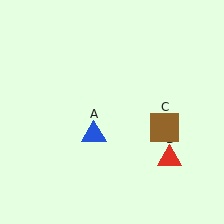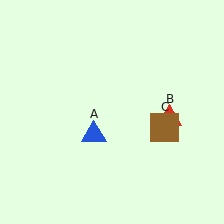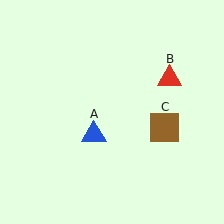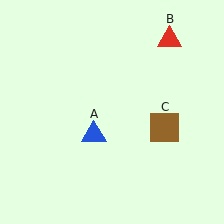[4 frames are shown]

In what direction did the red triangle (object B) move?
The red triangle (object B) moved up.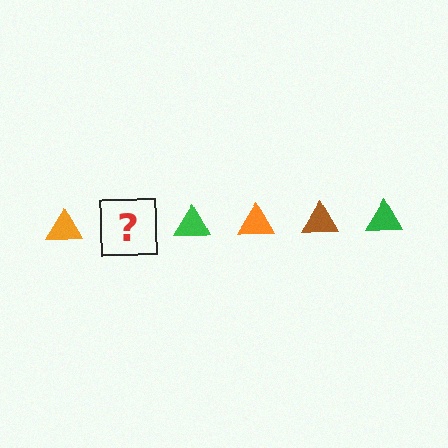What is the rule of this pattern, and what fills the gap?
The rule is that the pattern cycles through orange, brown, green triangles. The gap should be filled with a brown triangle.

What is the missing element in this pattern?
The missing element is a brown triangle.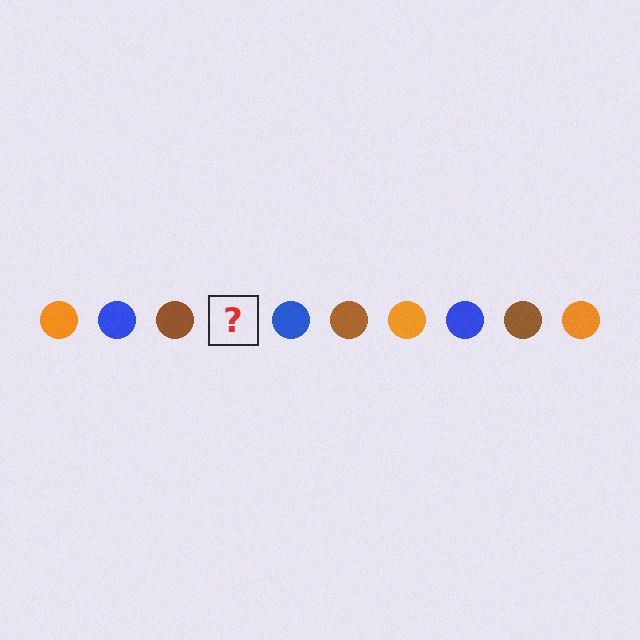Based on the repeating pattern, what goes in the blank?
The blank should be an orange circle.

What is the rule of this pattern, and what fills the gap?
The rule is that the pattern cycles through orange, blue, brown circles. The gap should be filled with an orange circle.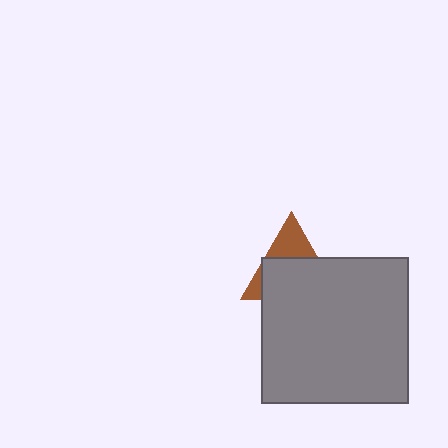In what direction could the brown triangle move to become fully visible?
The brown triangle could move up. That would shift it out from behind the gray square entirely.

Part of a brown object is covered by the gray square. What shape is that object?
It is a triangle.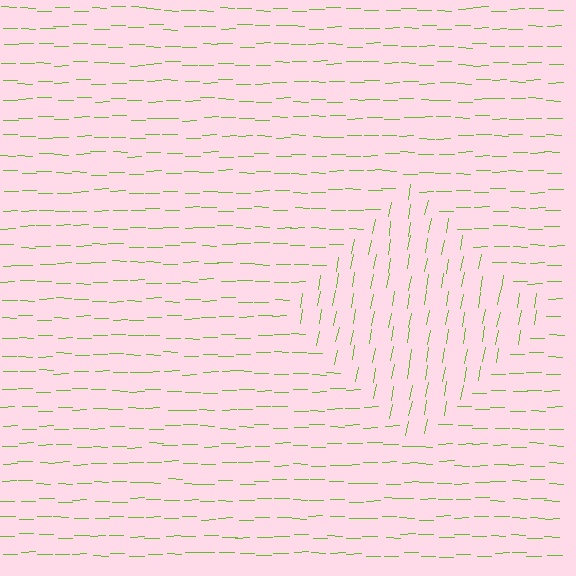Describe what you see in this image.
The image is filled with small lime line segments. A diamond region in the image has lines oriented differently from the surrounding lines, creating a visible texture boundary.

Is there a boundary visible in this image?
Yes, there is a texture boundary formed by a change in line orientation.